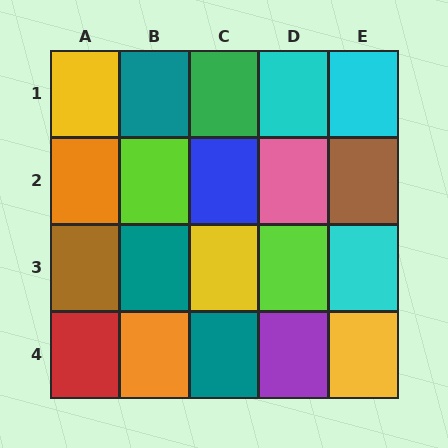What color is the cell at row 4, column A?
Red.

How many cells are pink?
1 cell is pink.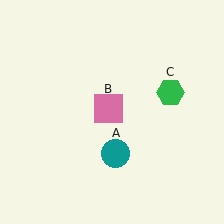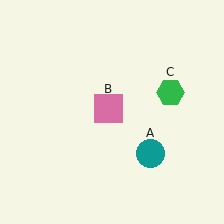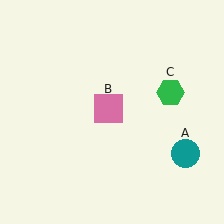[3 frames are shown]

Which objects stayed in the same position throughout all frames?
Pink square (object B) and green hexagon (object C) remained stationary.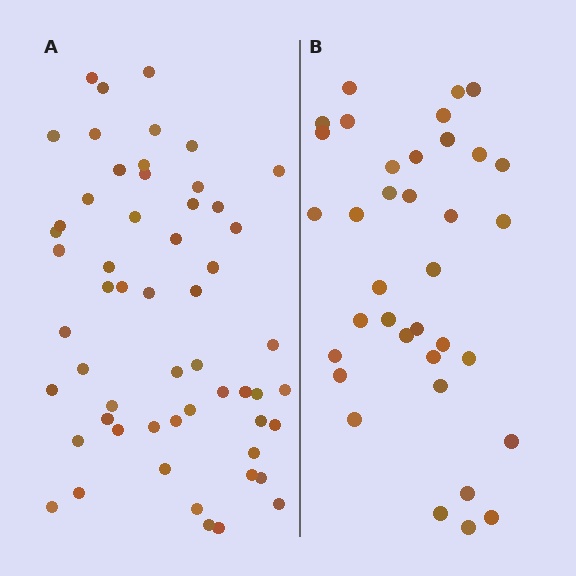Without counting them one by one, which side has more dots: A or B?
Region A (the left region) has more dots.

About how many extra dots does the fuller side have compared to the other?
Region A has approximately 20 more dots than region B.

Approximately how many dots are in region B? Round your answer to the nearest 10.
About 40 dots. (The exact count is 36, which rounds to 40.)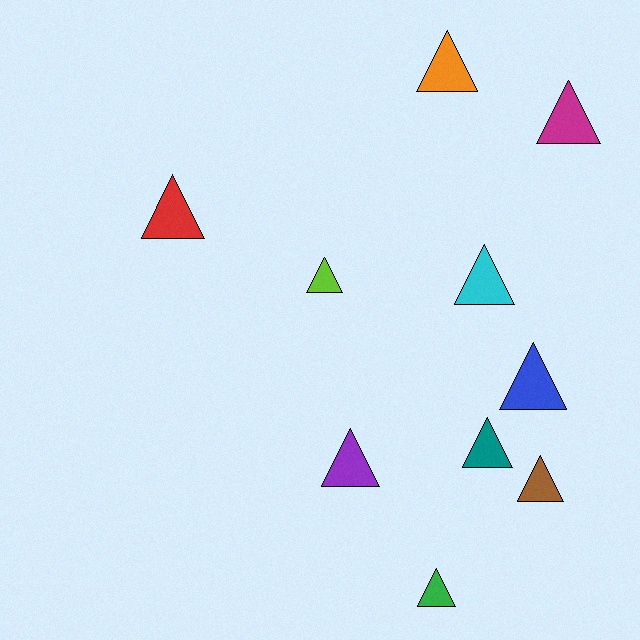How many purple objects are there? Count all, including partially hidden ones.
There is 1 purple object.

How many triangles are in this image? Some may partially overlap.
There are 10 triangles.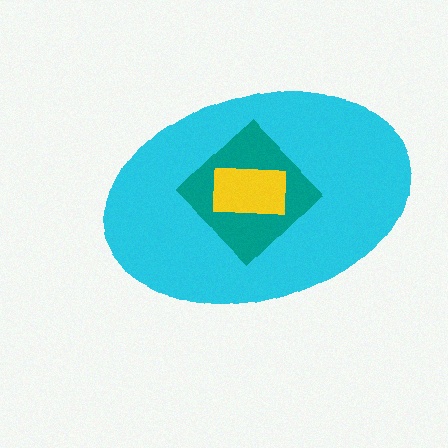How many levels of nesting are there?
3.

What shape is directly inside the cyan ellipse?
The teal diamond.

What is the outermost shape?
The cyan ellipse.